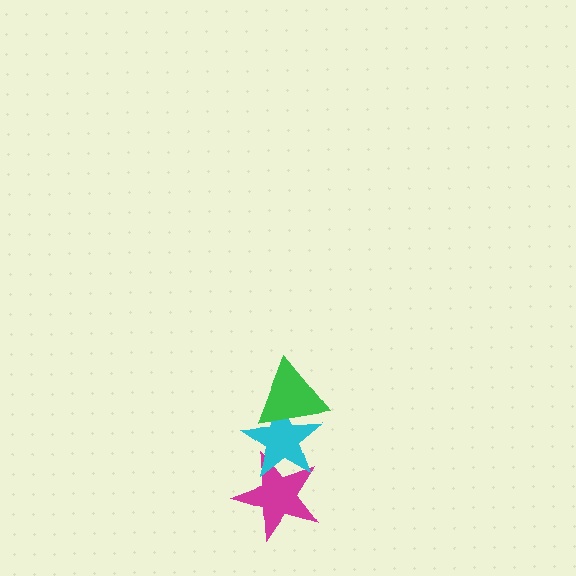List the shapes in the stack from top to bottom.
From top to bottom: the green triangle, the cyan star, the magenta star.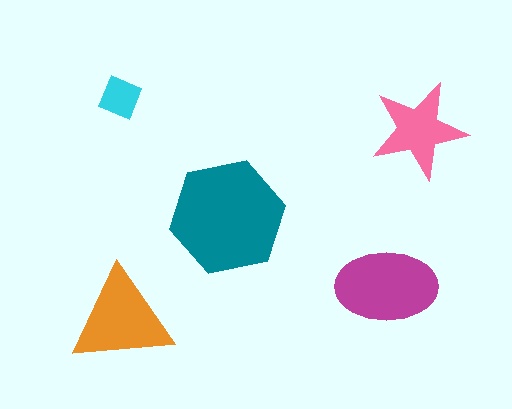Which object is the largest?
The teal hexagon.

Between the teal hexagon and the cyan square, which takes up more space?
The teal hexagon.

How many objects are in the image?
There are 5 objects in the image.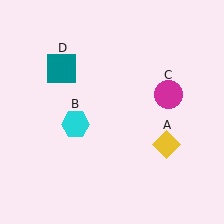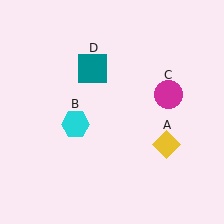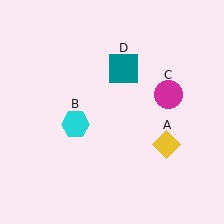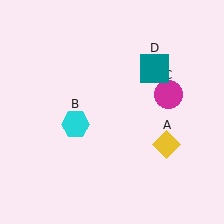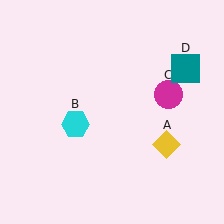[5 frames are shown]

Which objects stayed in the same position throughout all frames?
Yellow diamond (object A) and cyan hexagon (object B) and magenta circle (object C) remained stationary.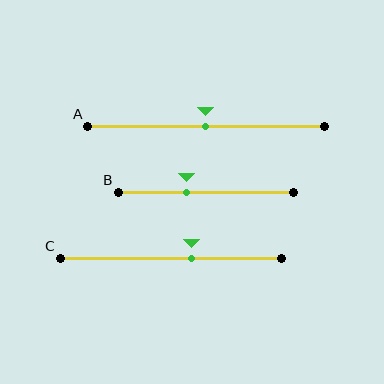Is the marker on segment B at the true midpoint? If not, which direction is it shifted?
No, the marker on segment B is shifted to the left by about 11% of the segment length.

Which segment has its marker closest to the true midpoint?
Segment A has its marker closest to the true midpoint.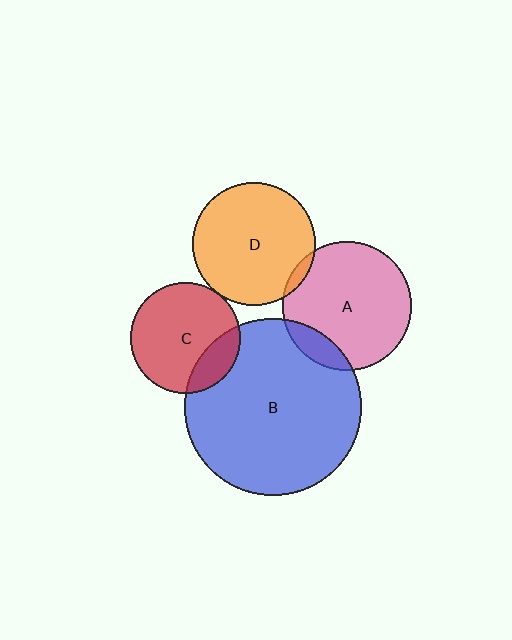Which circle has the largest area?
Circle B (blue).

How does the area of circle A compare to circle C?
Approximately 1.4 times.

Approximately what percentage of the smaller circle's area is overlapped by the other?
Approximately 5%.